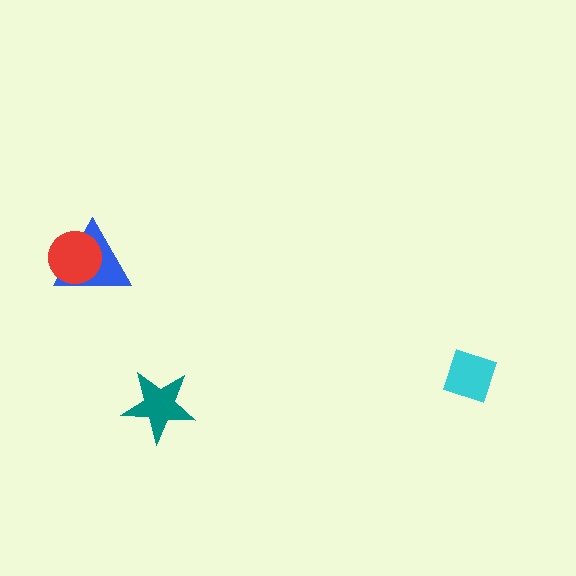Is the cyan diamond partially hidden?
No, no other shape covers it.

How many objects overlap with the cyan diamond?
0 objects overlap with the cyan diamond.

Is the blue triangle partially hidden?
Yes, it is partially covered by another shape.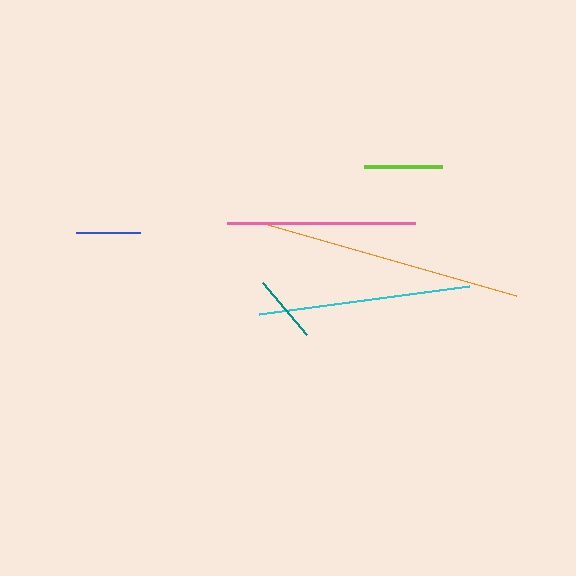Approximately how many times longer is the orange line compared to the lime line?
The orange line is approximately 3.4 times the length of the lime line.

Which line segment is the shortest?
The blue line is the shortest at approximately 65 pixels.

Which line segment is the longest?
The orange line is the longest at approximately 262 pixels.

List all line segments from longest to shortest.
From longest to shortest: orange, cyan, pink, lime, teal, blue.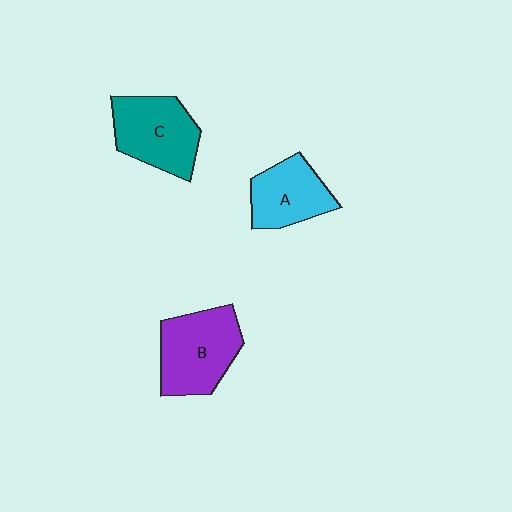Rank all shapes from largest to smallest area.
From largest to smallest: B (purple), C (teal), A (cyan).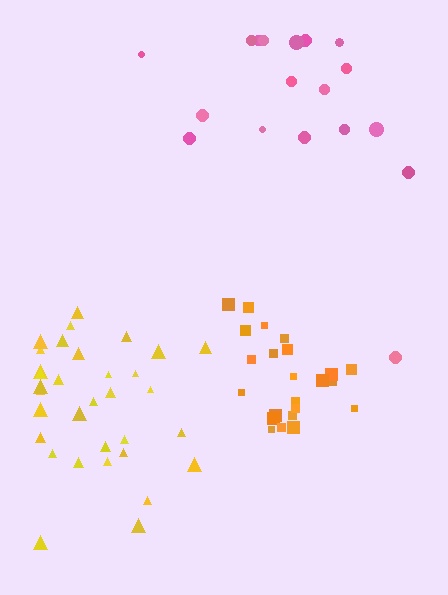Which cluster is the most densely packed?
Orange.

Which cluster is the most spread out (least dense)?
Pink.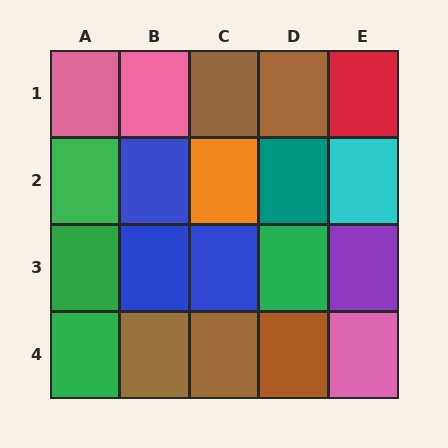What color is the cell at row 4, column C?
Brown.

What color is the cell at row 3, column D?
Green.